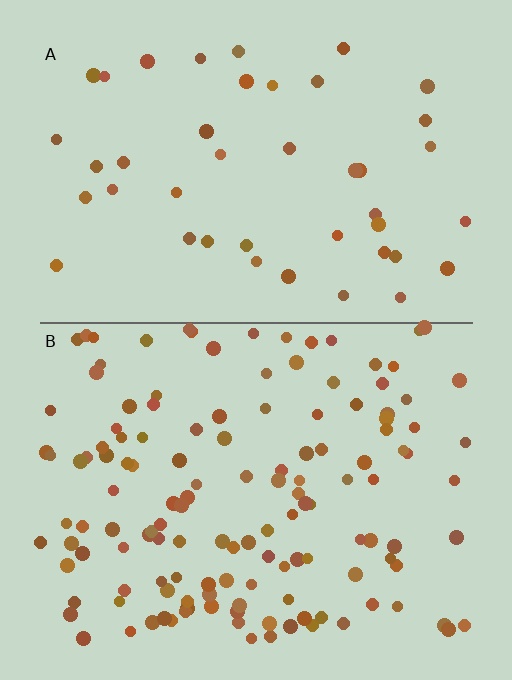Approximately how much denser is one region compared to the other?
Approximately 3.2× — region B over region A.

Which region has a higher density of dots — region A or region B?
B (the bottom).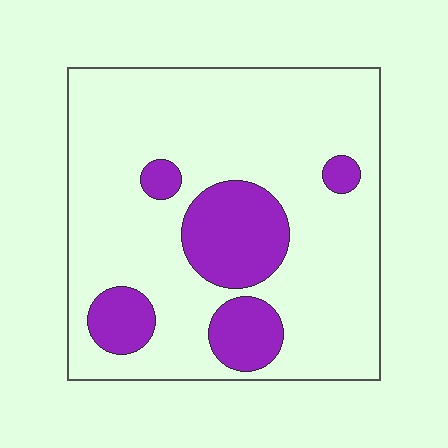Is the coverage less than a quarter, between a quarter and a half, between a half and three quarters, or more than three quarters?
Less than a quarter.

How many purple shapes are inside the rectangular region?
5.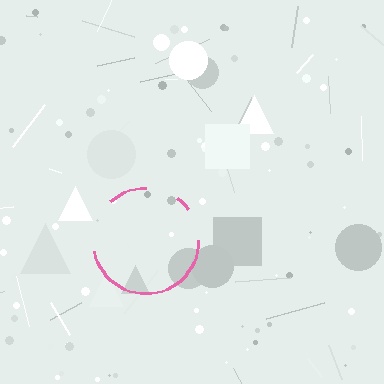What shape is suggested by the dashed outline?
The dashed outline suggests a circle.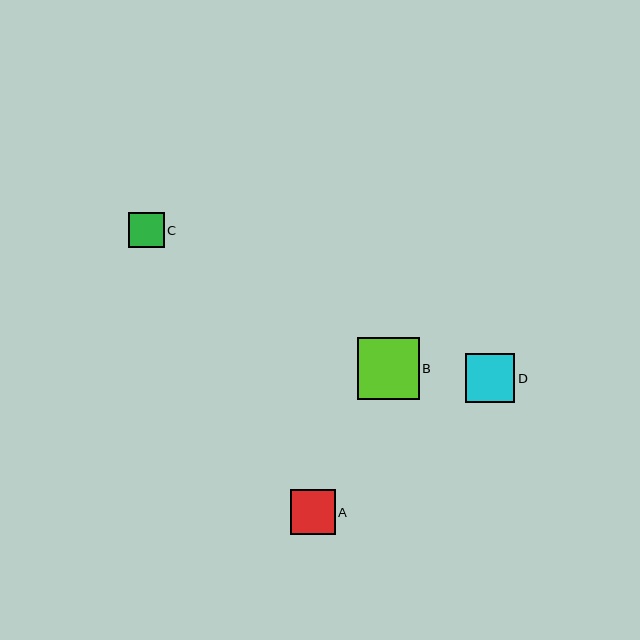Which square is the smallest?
Square C is the smallest with a size of approximately 35 pixels.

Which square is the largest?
Square B is the largest with a size of approximately 62 pixels.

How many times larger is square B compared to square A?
Square B is approximately 1.4 times the size of square A.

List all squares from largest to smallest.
From largest to smallest: B, D, A, C.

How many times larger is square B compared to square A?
Square B is approximately 1.4 times the size of square A.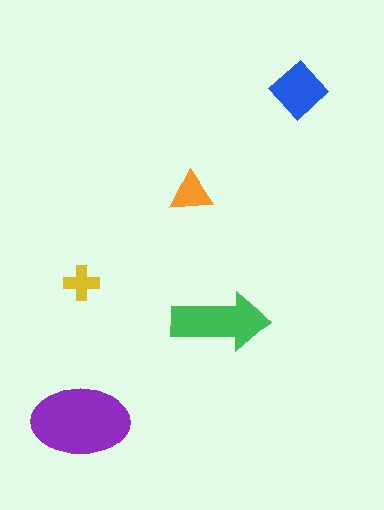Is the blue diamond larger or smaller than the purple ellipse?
Smaller.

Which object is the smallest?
The yellow cross.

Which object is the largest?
The purple ellipse.